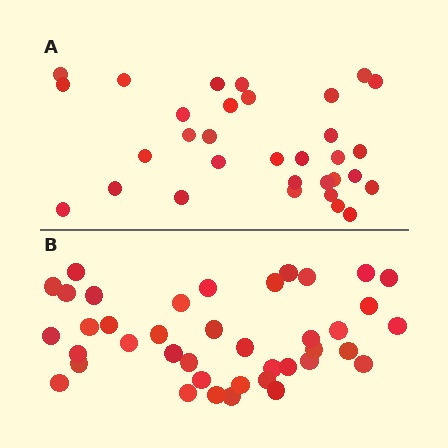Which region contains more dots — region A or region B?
Region B (the bottom region) has more dots.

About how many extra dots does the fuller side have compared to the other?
Region B has roughly 8 or so more dots than region A.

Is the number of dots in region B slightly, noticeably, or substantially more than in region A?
Region B has noticeably more, but not dramatically so. The ratio is roughly 1.2 to 1.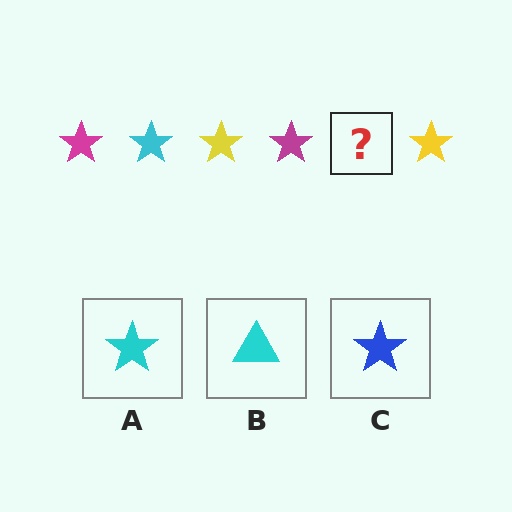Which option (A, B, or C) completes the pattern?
A.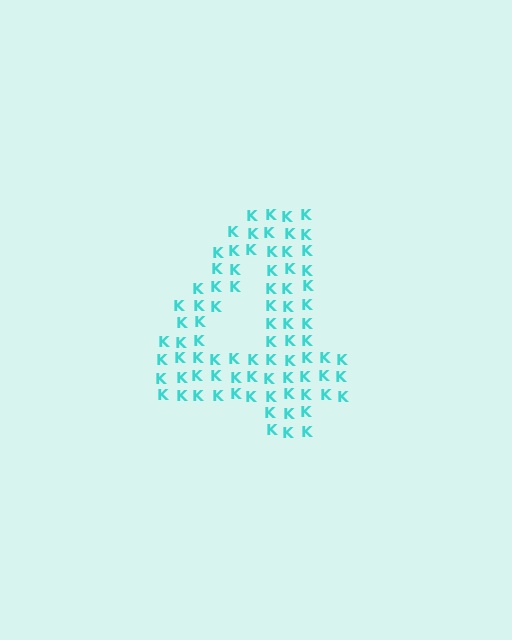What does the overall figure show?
The overall figure shows the digit 4.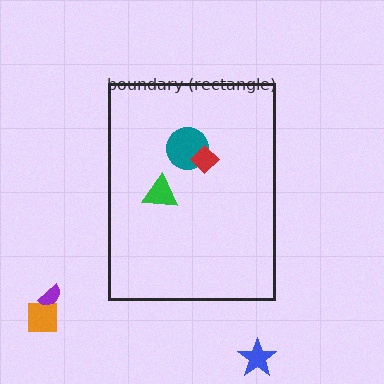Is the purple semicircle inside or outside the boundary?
Outside.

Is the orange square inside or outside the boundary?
Outside.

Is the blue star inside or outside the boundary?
Outside.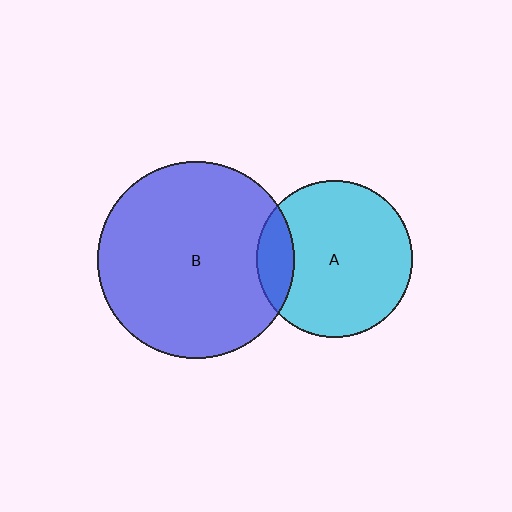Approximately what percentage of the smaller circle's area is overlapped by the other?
Approximately 15%.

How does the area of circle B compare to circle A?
Approximately 1.6 times.